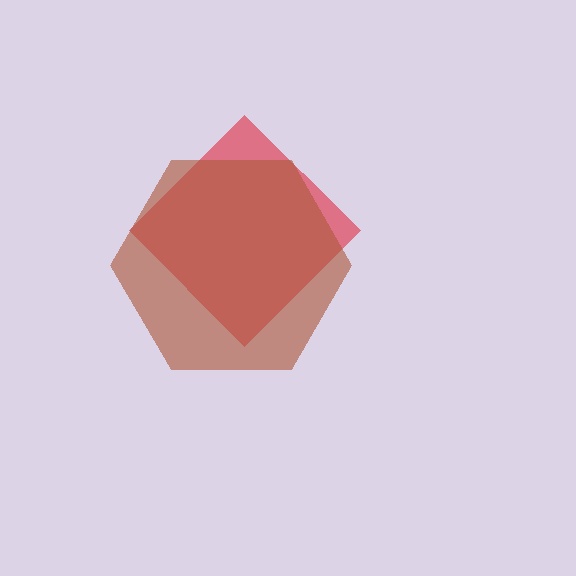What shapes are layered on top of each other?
The layered shapes are: a red diamond, a brown hexagon.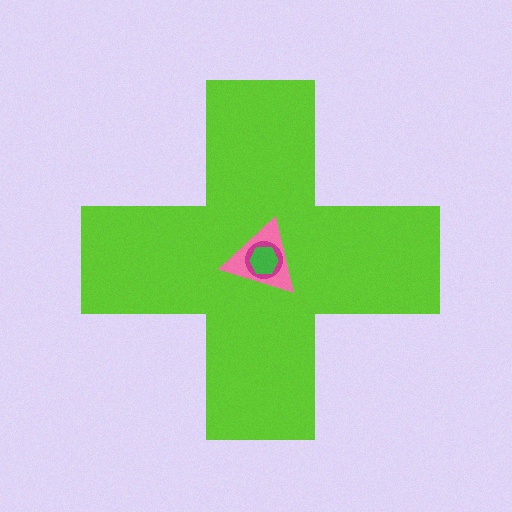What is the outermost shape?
The lime cross.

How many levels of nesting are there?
4.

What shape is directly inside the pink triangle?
The magenta circle.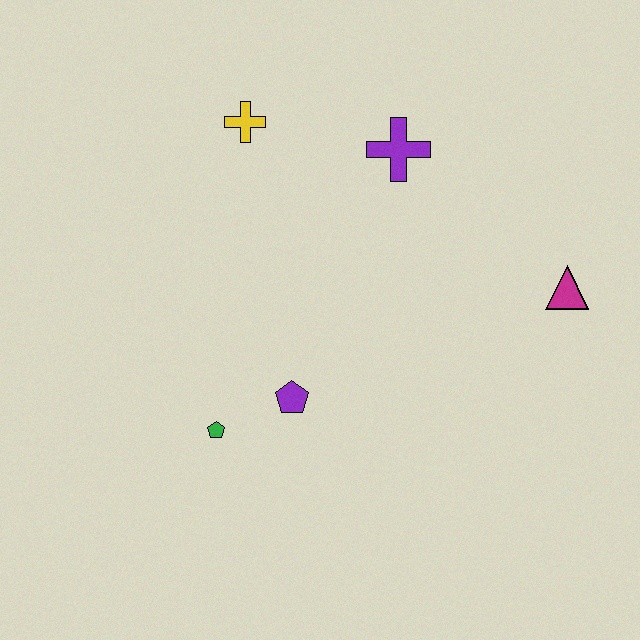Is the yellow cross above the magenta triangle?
Yes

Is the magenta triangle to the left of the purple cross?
No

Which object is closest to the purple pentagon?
The green pentagon is closest to the purple pentagon.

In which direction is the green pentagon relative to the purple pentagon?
The green pentagon is to the left of the purple pentagon.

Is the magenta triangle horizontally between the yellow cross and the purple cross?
No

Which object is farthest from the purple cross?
The green pentagon is farthest from the purple cross.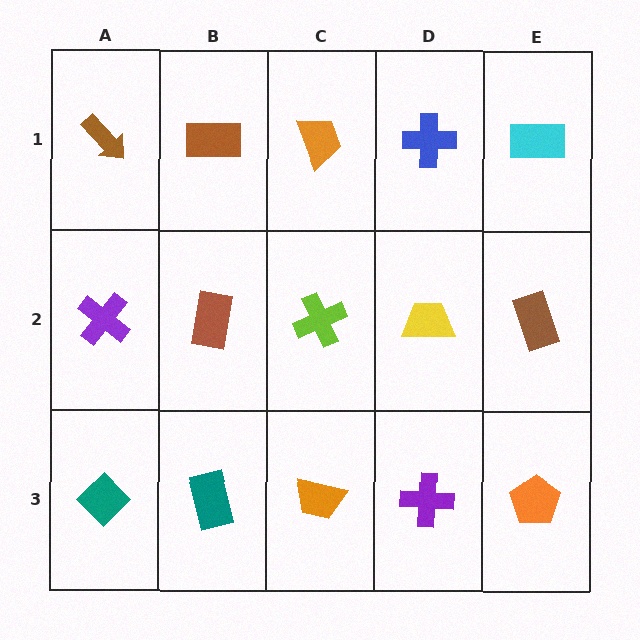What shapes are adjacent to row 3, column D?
A yellow trapezoid (row 2, column D), an orange trapezoid (row 3, column C), an orange pentagon (row 3, column E).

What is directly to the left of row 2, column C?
A brown rectangle.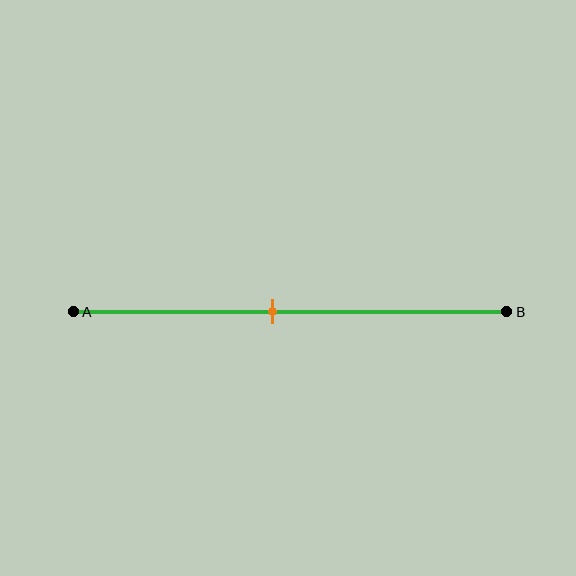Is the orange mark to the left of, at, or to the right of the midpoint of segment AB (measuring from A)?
The orange mark is to the left of the midpoint of segment AB.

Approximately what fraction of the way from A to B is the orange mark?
The orange mark is approximately 45% of the way from A to B.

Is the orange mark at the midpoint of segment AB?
No, the mark is at about 45% from A, not at the 50% midpoint.